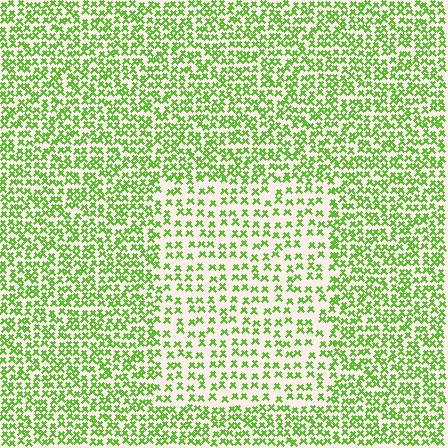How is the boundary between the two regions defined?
The boundary is defined by a change in element density (approximately 1.8x ratio). All elements are the same color, size, and shape.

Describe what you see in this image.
The image contains small lime elements arranged at two different densities. A rectangle-shaped region is visible where the elements are less densely packed than the surrounding area.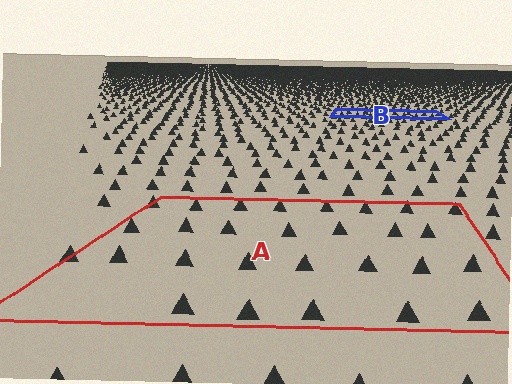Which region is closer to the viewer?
Region A is closer. The texture elements there are larger and more spread out.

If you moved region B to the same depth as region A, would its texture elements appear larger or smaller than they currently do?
They would appear larger. At a closer depth, the same texture elements are projected at a bigger on-screen size.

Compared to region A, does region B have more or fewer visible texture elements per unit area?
Region B has more texture elements per unit area — they are packed more densely because it is farther away.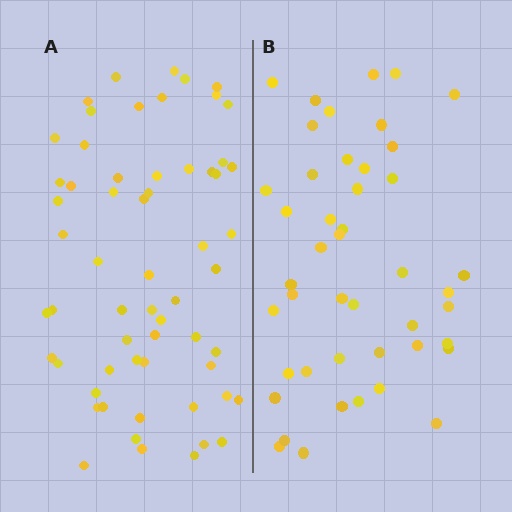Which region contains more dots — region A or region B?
Region A (the left region) has more dots.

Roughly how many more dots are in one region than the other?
Region A has approximately 15 more dots than region B.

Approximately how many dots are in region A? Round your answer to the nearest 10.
About 60 dots.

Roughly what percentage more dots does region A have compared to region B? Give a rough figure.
About 35% more.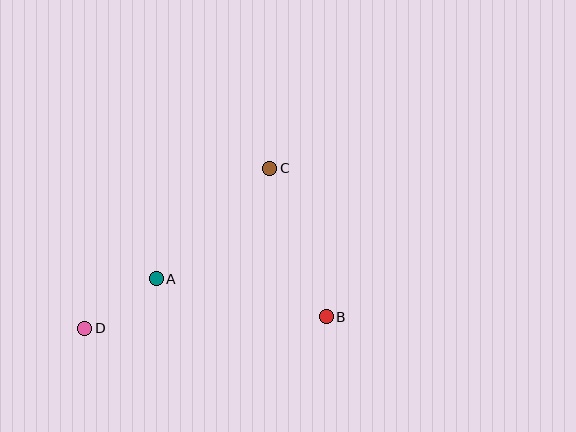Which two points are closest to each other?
Points A and D are closest to each other.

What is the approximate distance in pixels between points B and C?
The distance between B and C is approximately 159 pixels.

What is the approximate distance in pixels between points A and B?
The distance between A and B is approximately 174 pixels.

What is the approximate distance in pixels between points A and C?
The distance between A and C is approximately 158 pixels.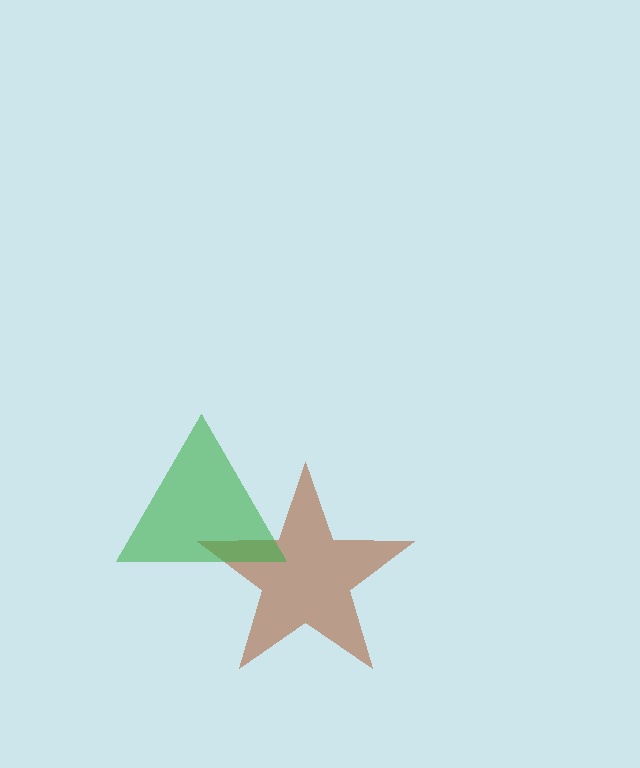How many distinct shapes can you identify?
There are 2 distinct shapes: a brown star, a green triangle.